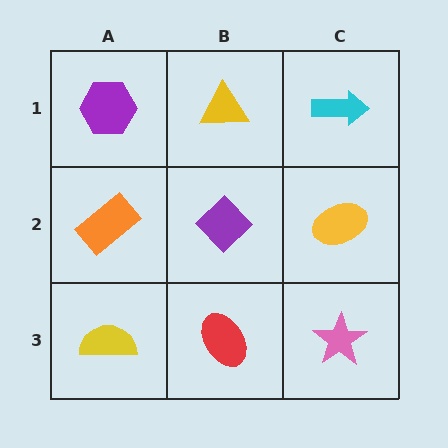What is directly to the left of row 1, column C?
A yellow triangle.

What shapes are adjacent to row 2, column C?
A cyan arrow (row 1, column C), a pink star (row 3, column C), a purple diamond (row 2, column B).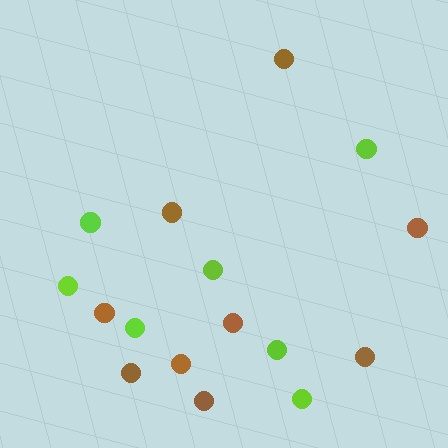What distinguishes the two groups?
There are 2 groups: one group of lime circles (7) and one group of brown circles (9).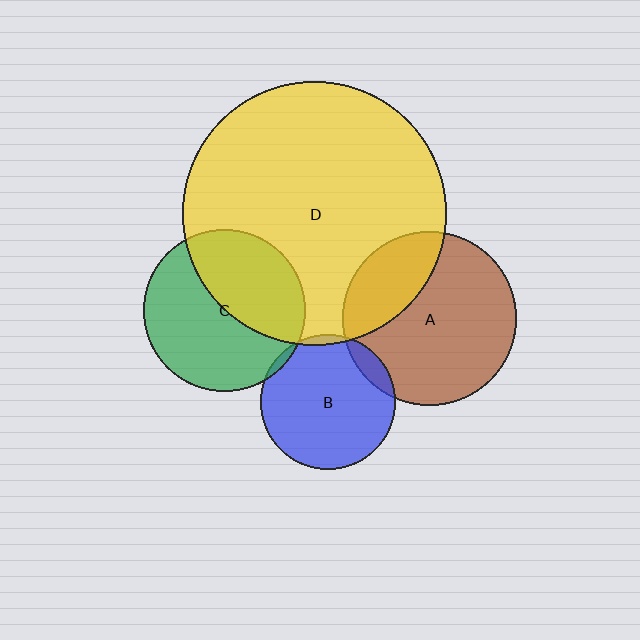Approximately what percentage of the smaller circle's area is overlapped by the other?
Approximately 10%.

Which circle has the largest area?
Circle D (yellow).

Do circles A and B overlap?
Yes.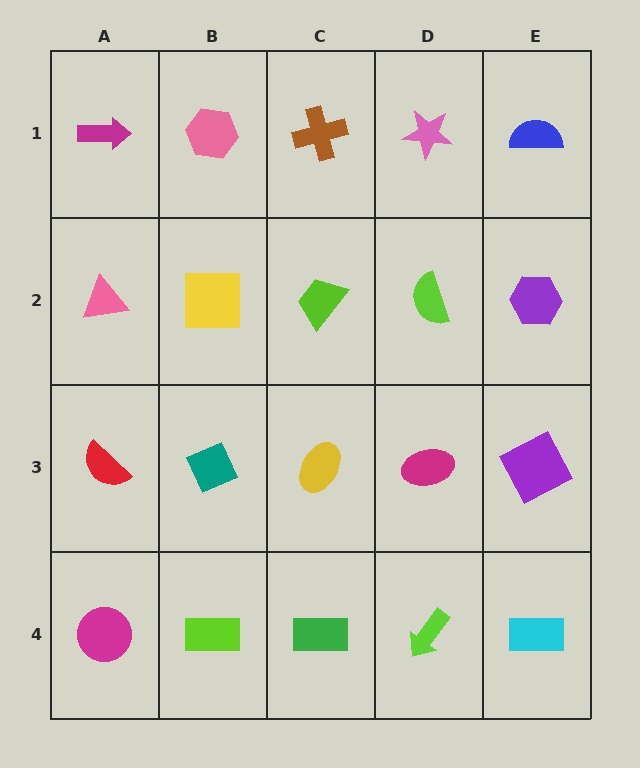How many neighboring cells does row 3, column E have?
3.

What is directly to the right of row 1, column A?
A pink hexagon.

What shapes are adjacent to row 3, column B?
A yellow square (row 2, column B), a lime rectangle (row 4, column B), a red semicircle (row 3, column A), a yellow ellipse (row 3, column C).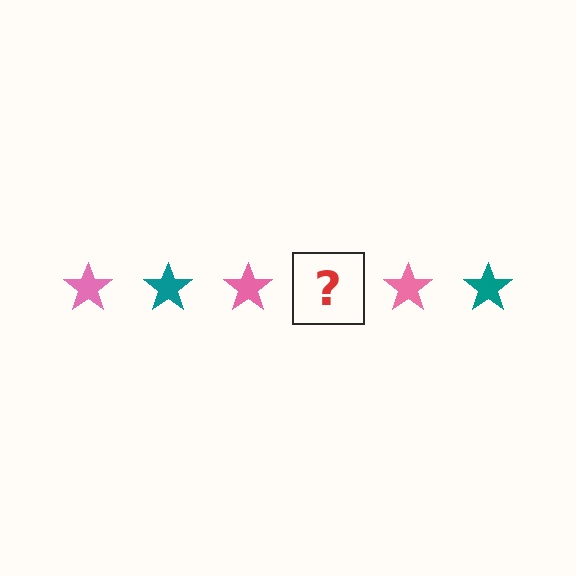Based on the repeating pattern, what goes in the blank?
The blank should be a teal star.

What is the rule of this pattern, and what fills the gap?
The rule is that the pattern cycles through pink, teal stars. The gap should be filled with a teal star.